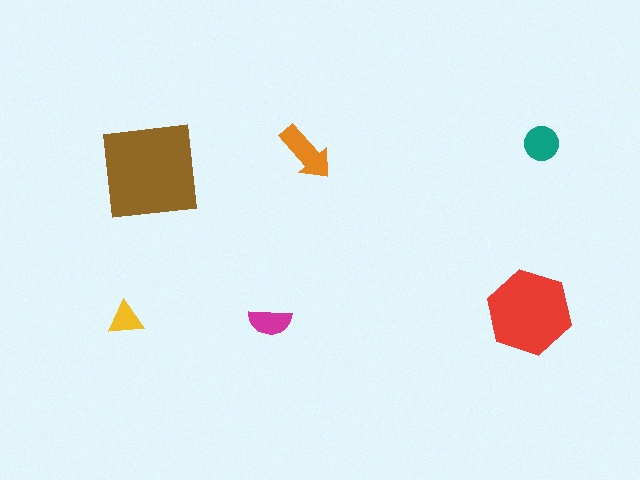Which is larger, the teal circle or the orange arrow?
The orange arrow.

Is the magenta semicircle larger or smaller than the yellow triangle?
Larger.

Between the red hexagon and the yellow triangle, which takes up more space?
The red hexagon.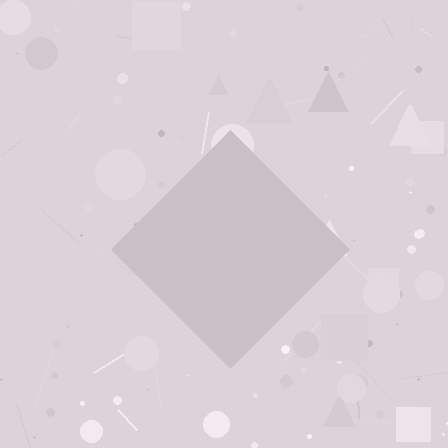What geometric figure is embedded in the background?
A diamond is embedded in the background.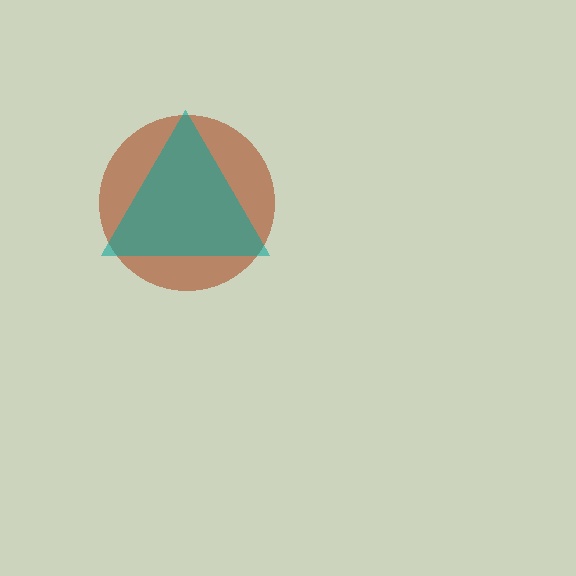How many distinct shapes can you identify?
There are 2 distinct shapes: a brown circle, a teal triangle.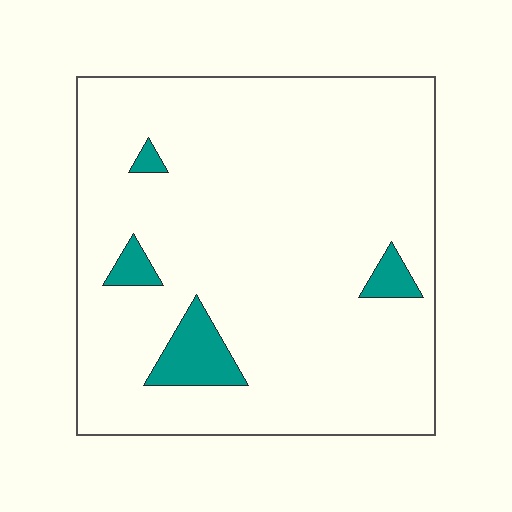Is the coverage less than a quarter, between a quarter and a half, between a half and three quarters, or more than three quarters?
Less than a quarter.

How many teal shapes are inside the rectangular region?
4.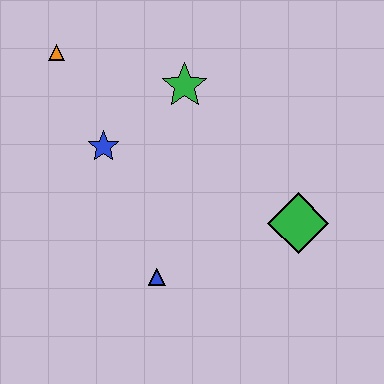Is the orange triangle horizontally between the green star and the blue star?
No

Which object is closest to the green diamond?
The blue triangle is closest to the green diamond.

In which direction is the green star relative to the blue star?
The green star is to the right of the blue star.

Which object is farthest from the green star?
The blue triangle is farthest from the green star.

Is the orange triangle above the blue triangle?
Yes